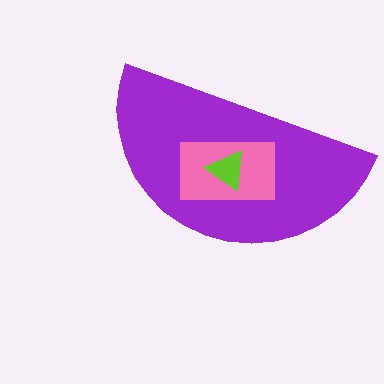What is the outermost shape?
The purple semicircle.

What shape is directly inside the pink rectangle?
The lime triangle.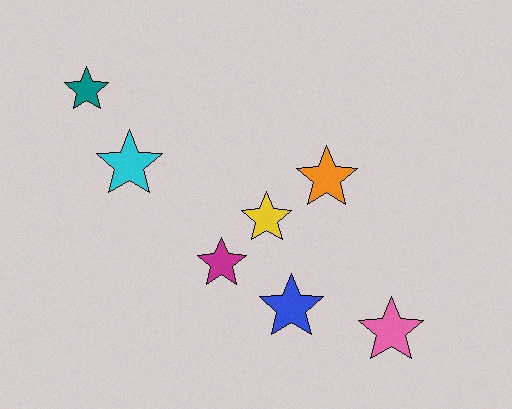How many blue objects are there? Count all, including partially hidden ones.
There is 1 blue object.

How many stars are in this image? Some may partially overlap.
There are 7 stars.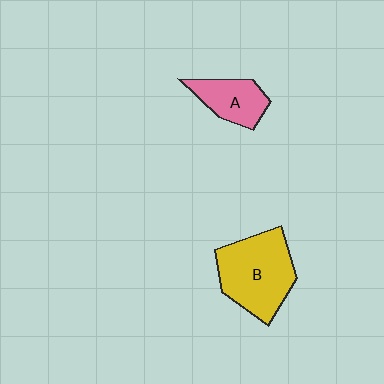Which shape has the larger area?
Shape B (yellow).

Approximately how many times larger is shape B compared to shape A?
Approximately 1.9 times.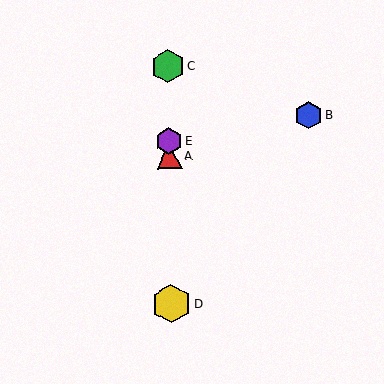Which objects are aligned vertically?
Objects A, C, D, E are aligned vertically.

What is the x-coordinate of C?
Object C is at x≈168.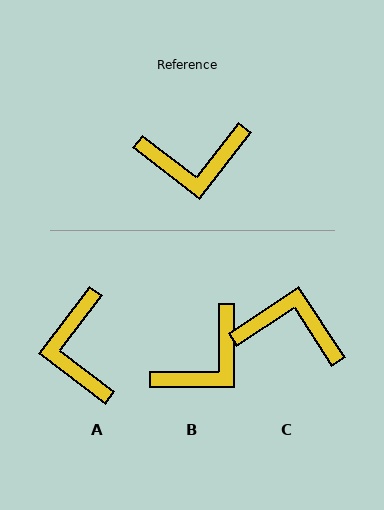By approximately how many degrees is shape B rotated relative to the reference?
Approximately 38 degrees counter-clockwise.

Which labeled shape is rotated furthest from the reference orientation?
C, about 161 degrees away.